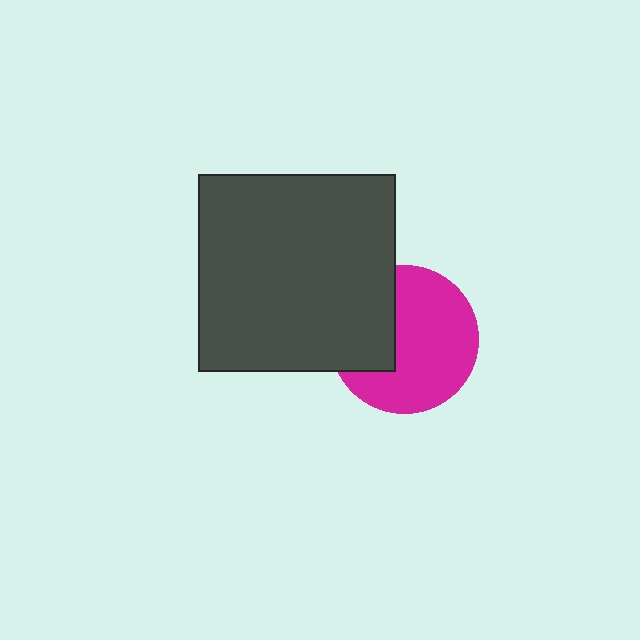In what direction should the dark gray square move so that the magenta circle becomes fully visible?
The dark gray square should move left. That is the shortest direction to clear the overlap and leave the magenta circle fully visible.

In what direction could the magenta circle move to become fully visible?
The magenta circle could move right. That would shift it out from behind the dark gray square entirely.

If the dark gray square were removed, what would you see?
You would see the complete magenta circle.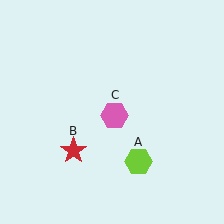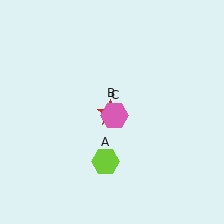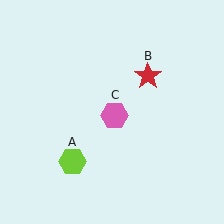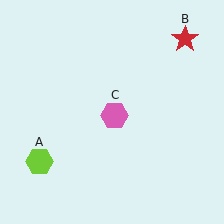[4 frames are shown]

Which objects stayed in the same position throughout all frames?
Pink hexagon (object C) remained stationary.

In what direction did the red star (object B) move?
The red star (object B) moved up and to the right.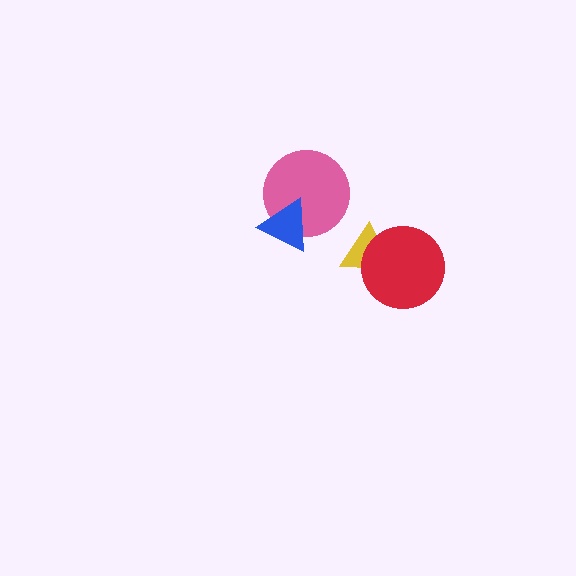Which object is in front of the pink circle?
The blue triangle is in front of the pink circle.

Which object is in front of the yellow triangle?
The red circle is in front of the yellow triangle.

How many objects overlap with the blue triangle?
1 object overlaps with the blue triangle.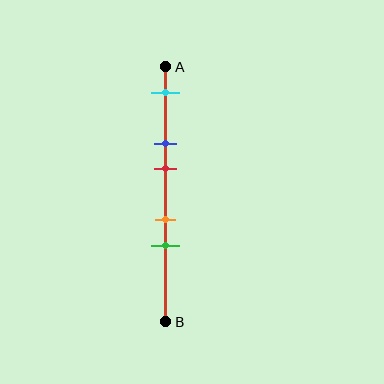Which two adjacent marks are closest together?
The orange and green marks are the closest adjacent pair.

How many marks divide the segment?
There are 5 marks dividing the segment.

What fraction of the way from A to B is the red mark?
The red mark is approximately 40% (0.4) of the way from A to B.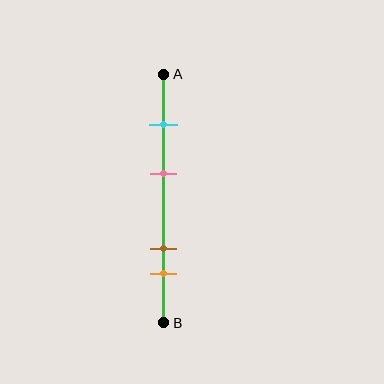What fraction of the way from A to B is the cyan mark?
The cyan mark is approximately 20% (0.2) of the way from A to B.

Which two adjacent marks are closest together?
The brown and orange marks are the closest adjacent pair.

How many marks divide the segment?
There are 4 marks dividing the segment.